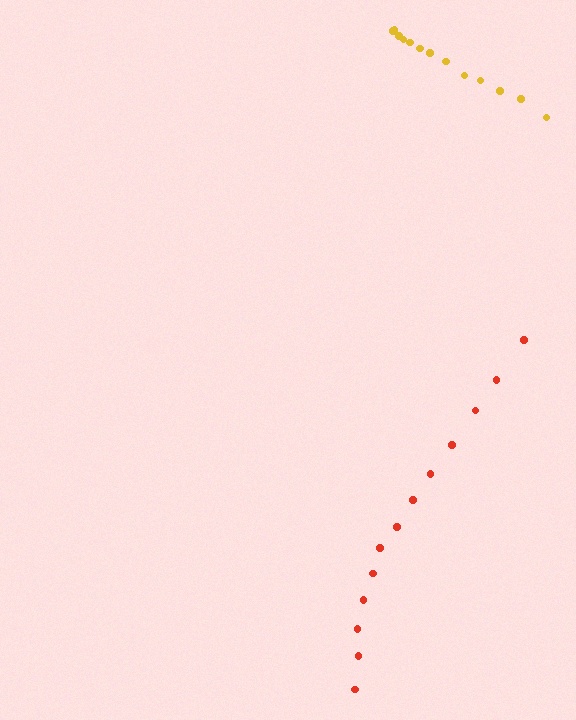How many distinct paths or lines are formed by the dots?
There are 2 distinct paths.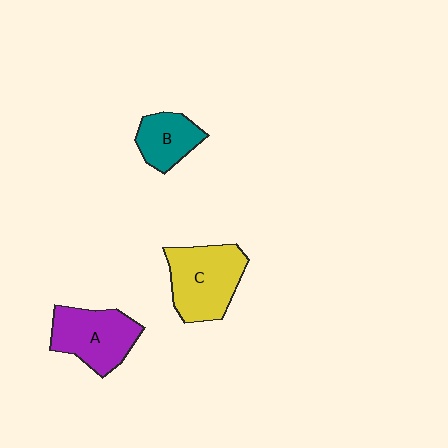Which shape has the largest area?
Shape C (yellow).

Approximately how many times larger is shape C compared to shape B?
Approximately 1.7 times.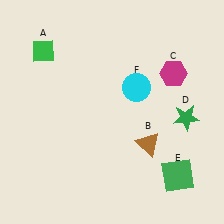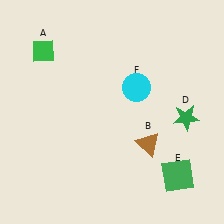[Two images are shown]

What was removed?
The magenta hexagon (C) was removed in Image 2.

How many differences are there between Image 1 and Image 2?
There is 1 difference between the two images.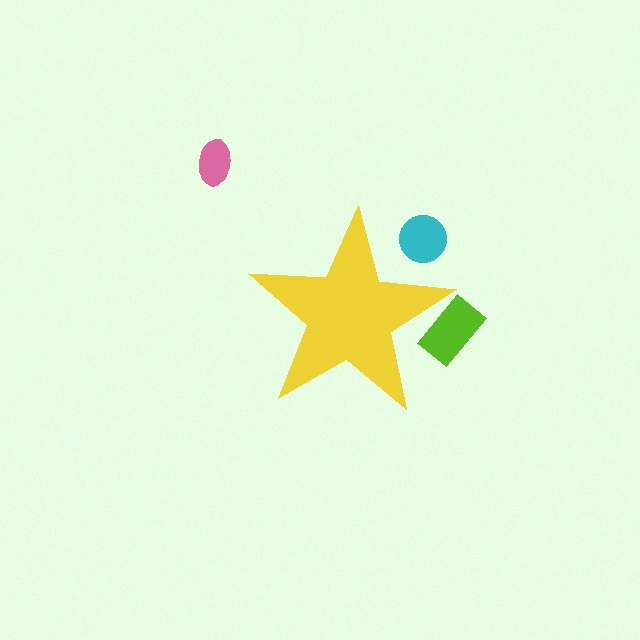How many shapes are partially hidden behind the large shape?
2 shapes are partially hidden.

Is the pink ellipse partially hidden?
No, the pink ellipse is fully visible.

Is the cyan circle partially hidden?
Yes, the cyan circle is partially hidden behind the yellow star.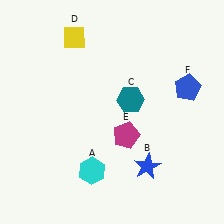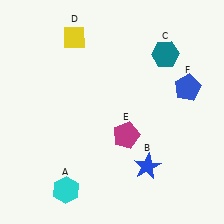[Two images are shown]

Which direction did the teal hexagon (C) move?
The teal hexagon (C) moved up.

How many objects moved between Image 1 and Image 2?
2 objects moved between the two images.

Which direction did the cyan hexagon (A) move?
The cyan hexagon (A) moved left.